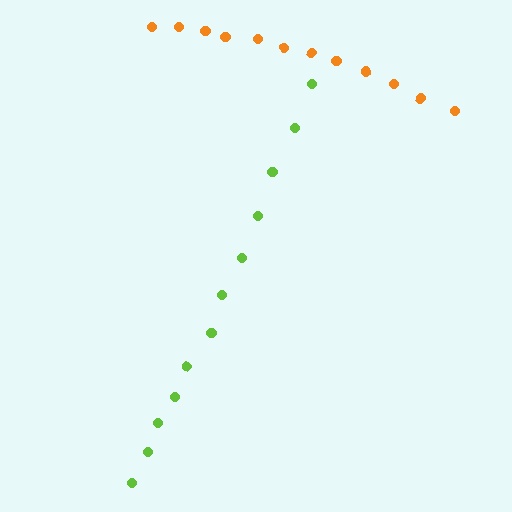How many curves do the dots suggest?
There are 2 distinct paths.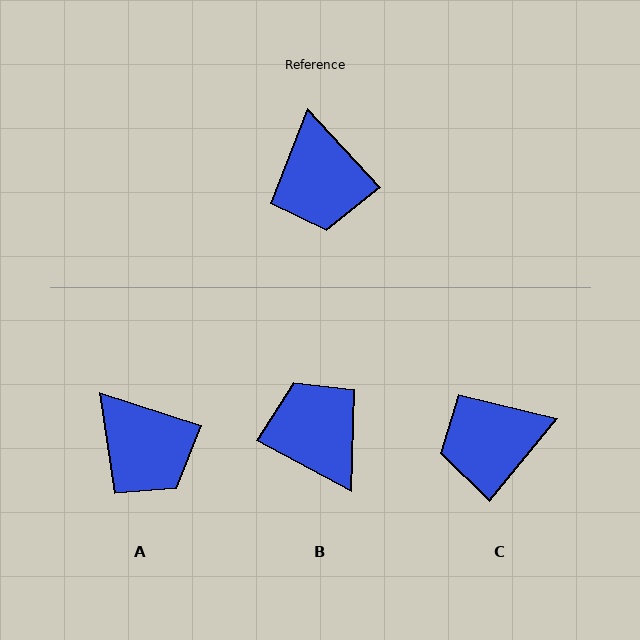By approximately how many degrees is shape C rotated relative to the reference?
Approximately 82 degrees clockwise.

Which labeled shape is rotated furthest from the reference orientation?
B, about 161 degrees away.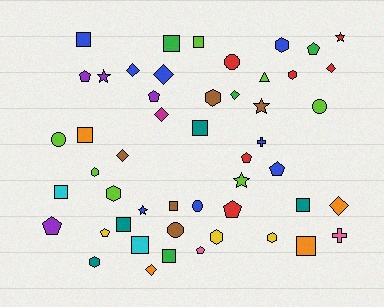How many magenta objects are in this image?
There is 1 magenta object.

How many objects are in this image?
There are 50 objects.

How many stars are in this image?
There are 5 stars.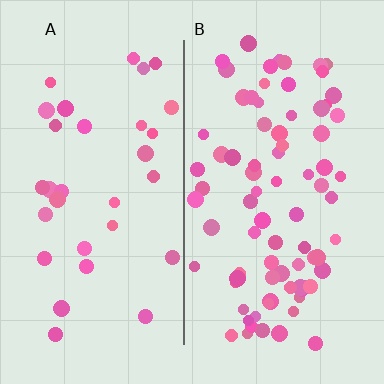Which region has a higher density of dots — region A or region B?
B (the right).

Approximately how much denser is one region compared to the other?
Approximately 2.4× — region B over region A.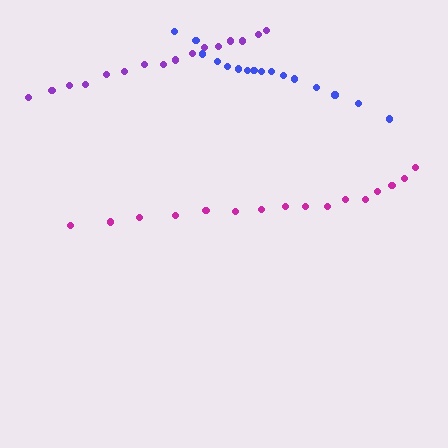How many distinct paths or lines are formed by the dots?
There are 3 distinct paths.